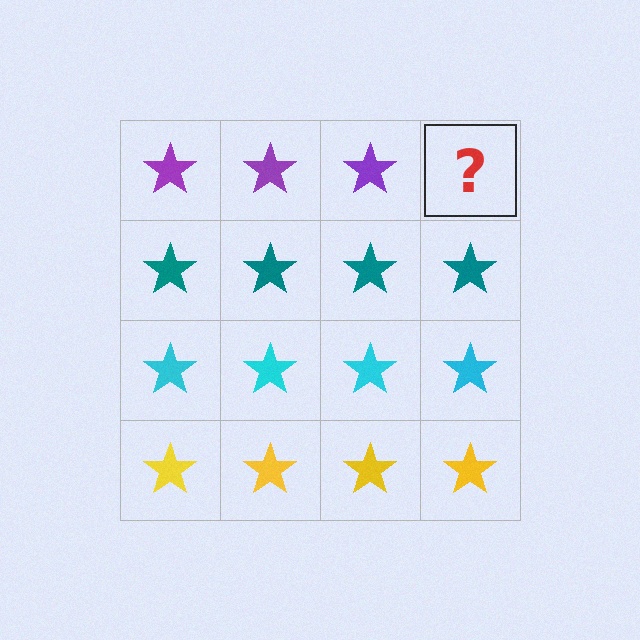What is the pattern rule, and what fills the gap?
The rule is that each row has a consistent color. The gap should be filled with a purple star.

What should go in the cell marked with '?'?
The missing cell should contain a purple star.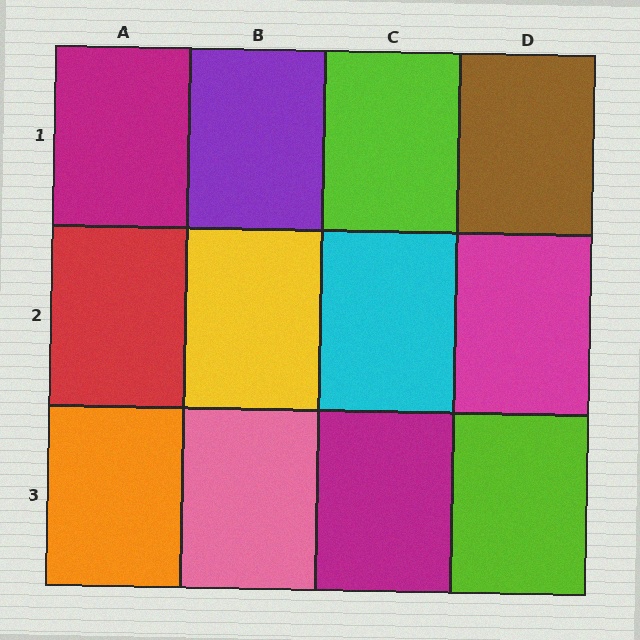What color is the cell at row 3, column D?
Lime.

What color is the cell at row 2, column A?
Red.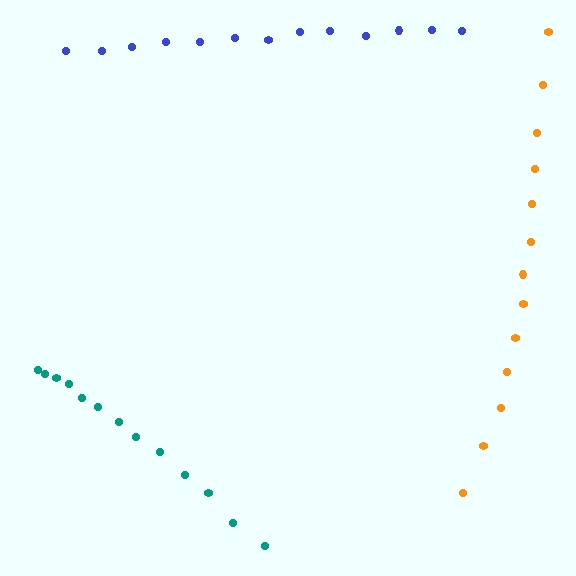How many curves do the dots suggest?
There are 3 distinct paths.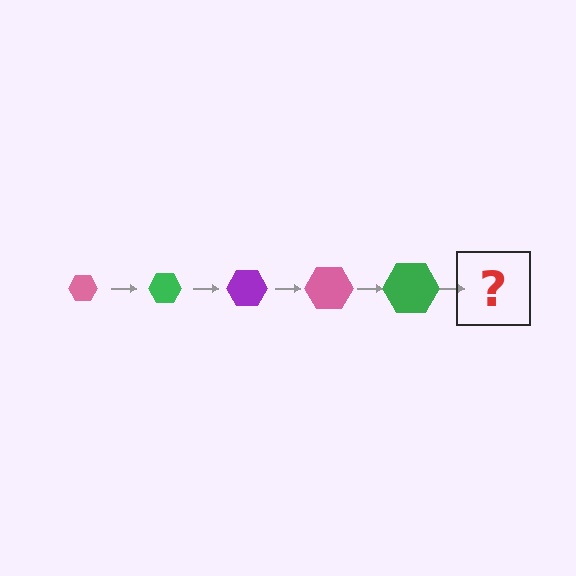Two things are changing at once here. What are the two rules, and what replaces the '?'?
The two rules are that the hexagon grows larger each step and the color cycles through pink, green, and purple. The '?' should be a purple hexagon, larger than the previous one.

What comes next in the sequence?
The next element should be a purple hexagon, larger than the previous one.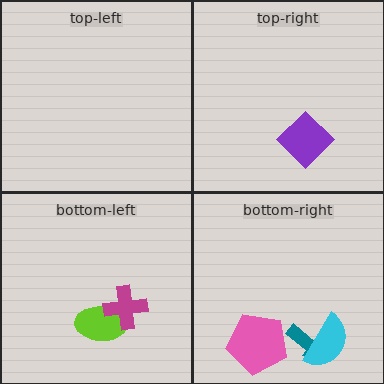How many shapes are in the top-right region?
1.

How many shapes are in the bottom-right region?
3.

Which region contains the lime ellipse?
The bottom-left region.